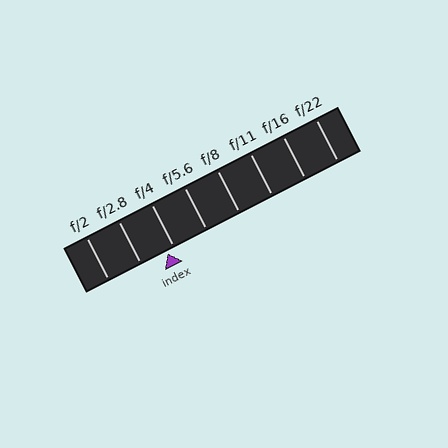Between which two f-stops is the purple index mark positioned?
The index mark is between f/2.8 and f/4.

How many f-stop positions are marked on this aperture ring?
There are 8 f-stop positions marked.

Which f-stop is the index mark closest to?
The index mark is closest to f/4.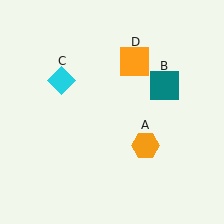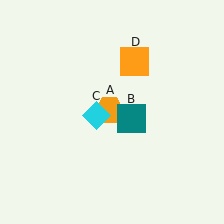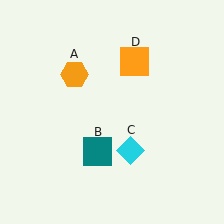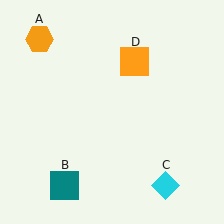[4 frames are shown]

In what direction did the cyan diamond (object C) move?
The cyan diamond (object C) moved down and to the right.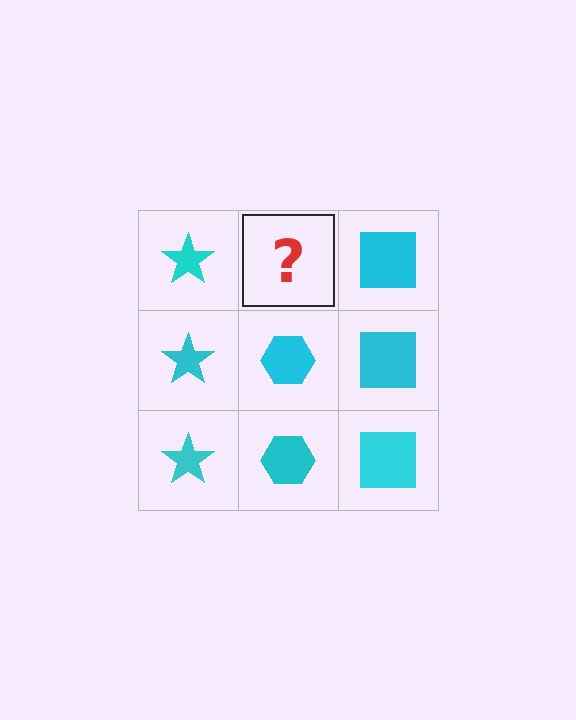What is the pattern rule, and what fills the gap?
The rule is that each column has a consistent shape. The gap should be filled with a cyan hexagon.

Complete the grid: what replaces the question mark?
The question mark should be replaced with a cyan hexagon.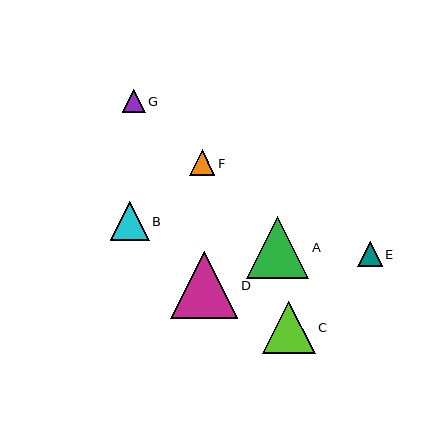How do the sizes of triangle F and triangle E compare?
Triangle F and triangle E are approximately the same size.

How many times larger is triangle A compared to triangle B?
Triangle A is approximately 1.6 times the size of triangle B.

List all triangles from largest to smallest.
From largest to smallest: D, A, C, B, F, E, G.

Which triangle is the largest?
Triangle D is the largest with a size of approximately 67 pixels.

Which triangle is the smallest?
Triangle G is the smallest with a size of approximately 23 pixels.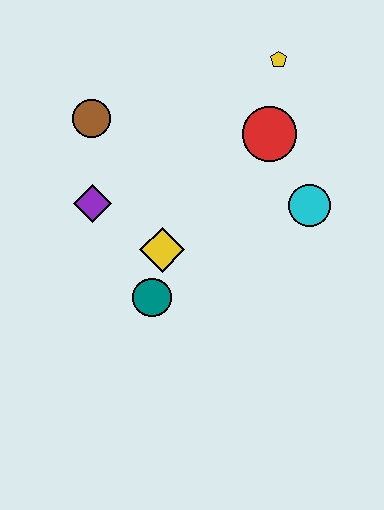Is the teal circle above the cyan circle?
No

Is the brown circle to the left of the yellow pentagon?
Yes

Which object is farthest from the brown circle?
The cyan circle is farthest from the brown circle.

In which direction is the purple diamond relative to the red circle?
The purple diamond is to the left of the red circle.